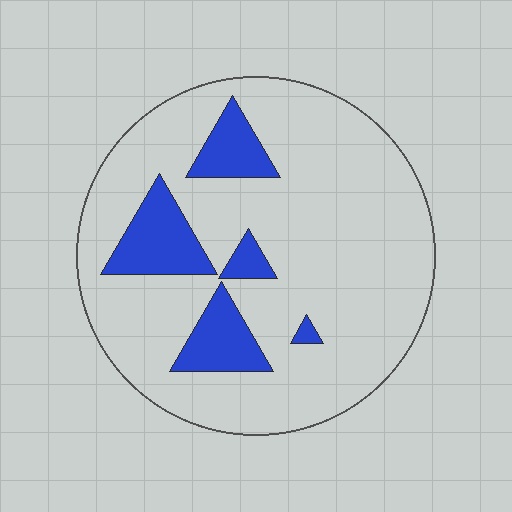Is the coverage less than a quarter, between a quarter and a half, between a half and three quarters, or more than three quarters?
Less than a quarter.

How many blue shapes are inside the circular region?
5.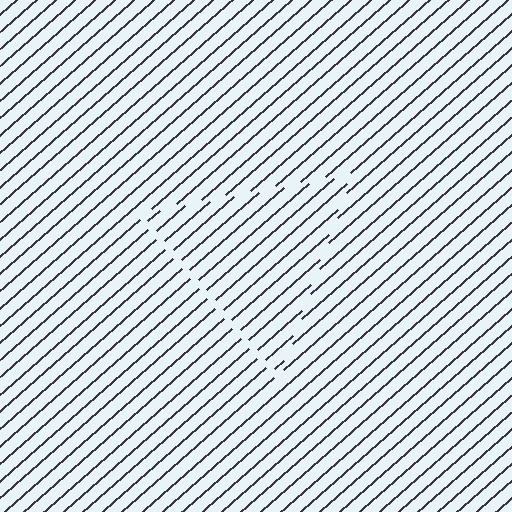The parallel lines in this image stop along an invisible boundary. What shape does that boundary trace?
An illusory triangle. The interior of the shape contains the same grating, shifted by half a period — the contour is defined by the phase discontinuity where line-ends from the inner and outer gratings abut.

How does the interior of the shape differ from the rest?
The interior of the shape contains the same grating, shifted by half a period — the contour is defined by the phase discontinuity where line-ends from the inner and outer gratings abut.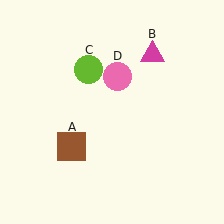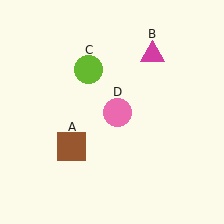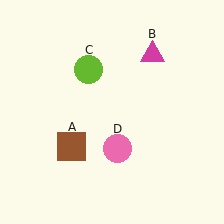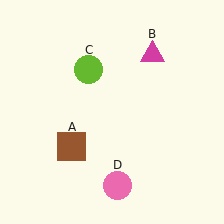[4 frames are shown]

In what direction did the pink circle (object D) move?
The pink circle (object D) moved down.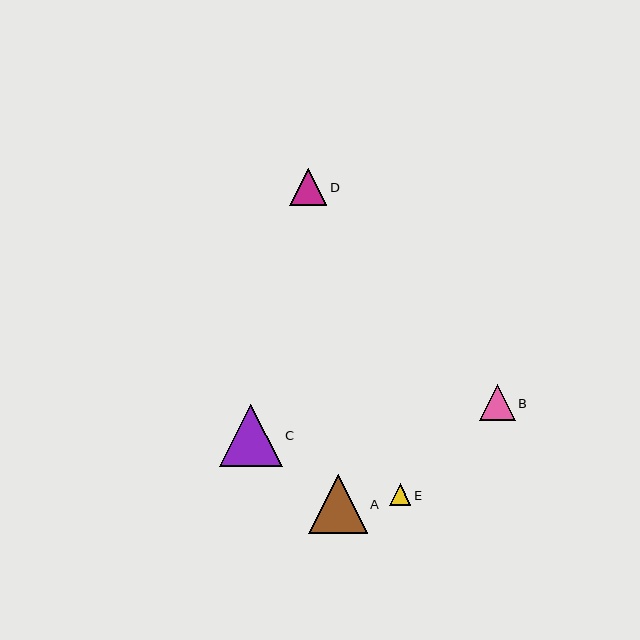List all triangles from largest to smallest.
From largest to smallest: C, A, D, B, E.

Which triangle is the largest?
Triangle C is the largest with a size of approximately 62 pixels.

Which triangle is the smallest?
Triangle E is the smallest with a size of approximately 21 pixels.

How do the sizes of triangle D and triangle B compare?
Triangle D and triangle B are approximately the same size.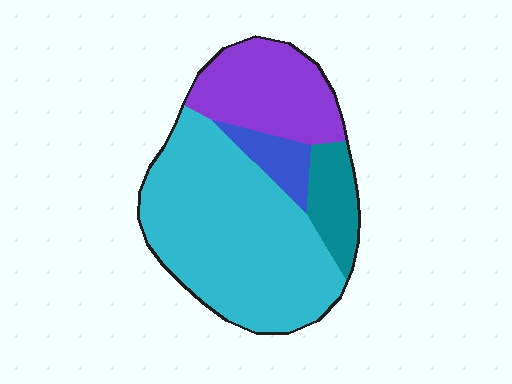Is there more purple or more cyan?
Cyan.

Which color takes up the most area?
Cyan, at roughly 60%.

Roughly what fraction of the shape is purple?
Purple covers 24% of the shape.